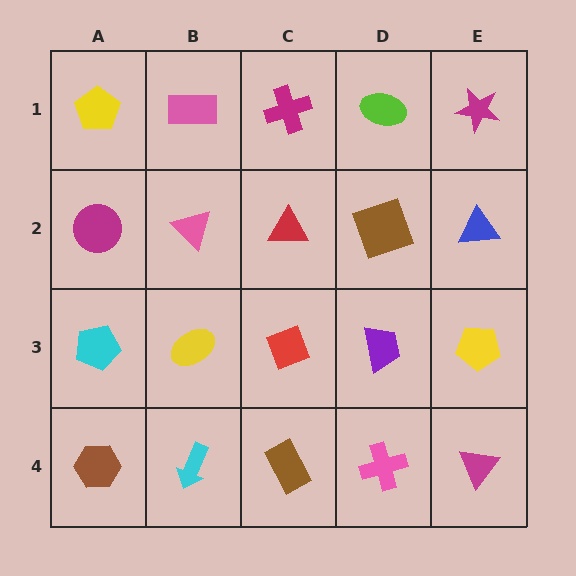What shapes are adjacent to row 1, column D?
A brown square (row 2, column D), a magenta cross (row 1, column C), a magenta star (row 1, column E).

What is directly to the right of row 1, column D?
A magenta star.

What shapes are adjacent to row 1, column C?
A red triangle (row 2, column C), a pink rectangle (row 1, column B), a lime ellipse (row 1, column D).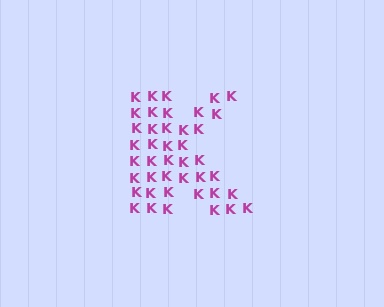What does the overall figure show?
The overall figure shows the letter K.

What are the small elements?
The small elements are letter K's.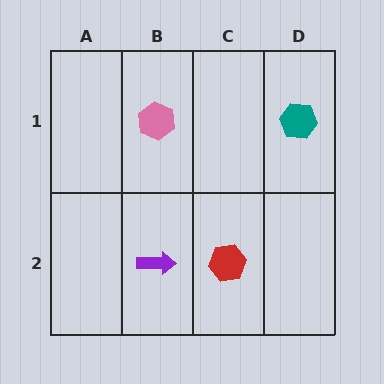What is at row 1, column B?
A pink hexagon.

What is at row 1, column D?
A teal hexagon.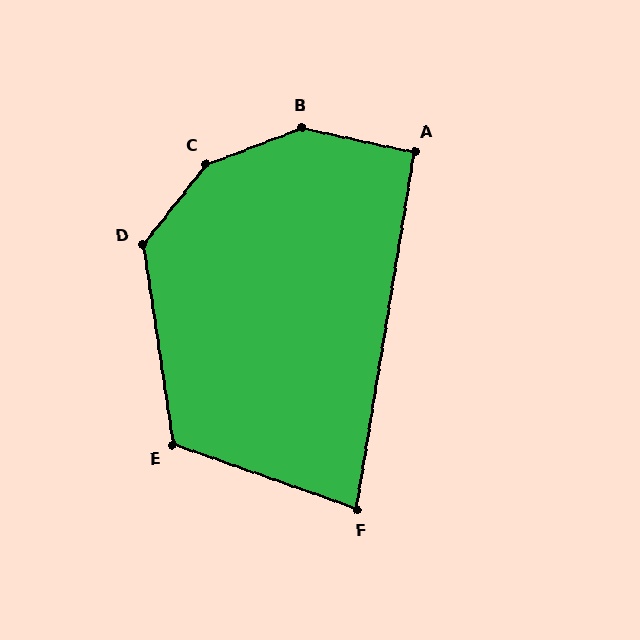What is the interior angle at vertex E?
Approximately 118 degrees (obtuse).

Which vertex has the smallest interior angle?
F, at approximately 80 degrees.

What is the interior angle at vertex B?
Approximately 147 degrees (obtuse).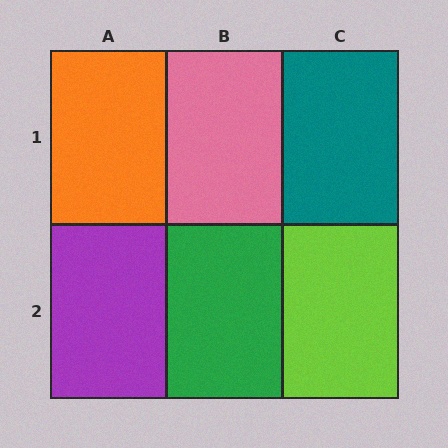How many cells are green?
1 cell is green.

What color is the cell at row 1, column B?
Pink.